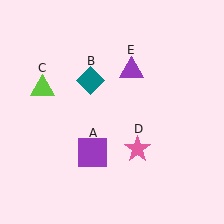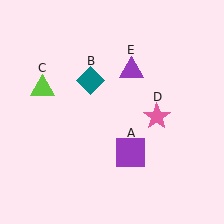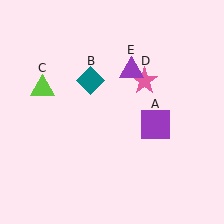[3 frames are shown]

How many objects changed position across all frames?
2 objects changed position: purple square (object A), pink star (object D).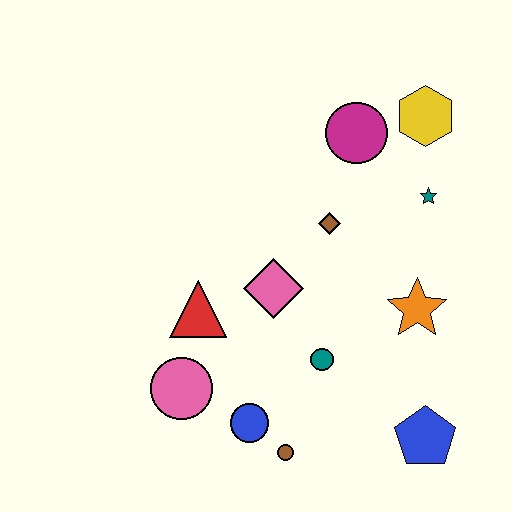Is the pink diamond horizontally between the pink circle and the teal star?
Yes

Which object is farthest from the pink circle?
The yellow hexagon is farthest from the pink circle.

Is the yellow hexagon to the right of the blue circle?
Yes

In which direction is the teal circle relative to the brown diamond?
The teal circle is below the brown diamond.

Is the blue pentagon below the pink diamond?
Yes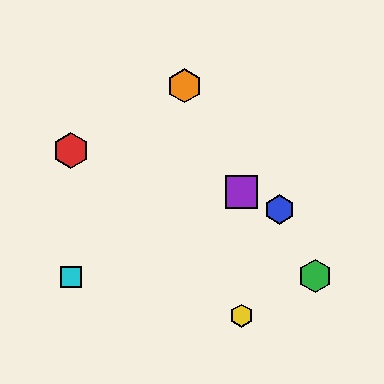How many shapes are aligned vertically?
2 shapes (the yellow hexagon, the purple square) are aligned vertically.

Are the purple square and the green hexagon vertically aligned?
No, the purple square is at x≈242 and the green hexagon is at x≈315.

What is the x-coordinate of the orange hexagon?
The orange hexagon is at x≈184.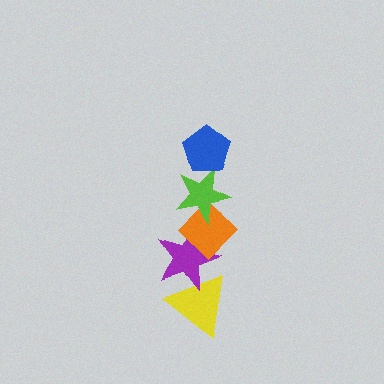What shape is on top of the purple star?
The orange diamond is on top of the purple star.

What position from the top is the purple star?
The purple star is 4th from the top.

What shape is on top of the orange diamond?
The lime star is on top of the orange diamond.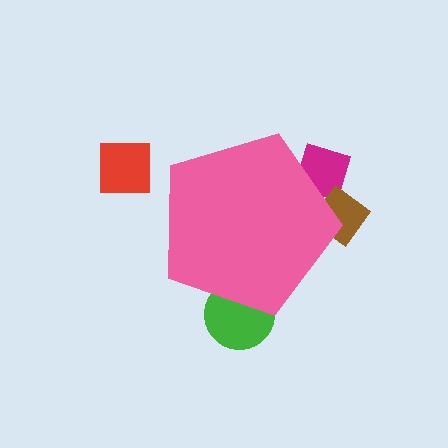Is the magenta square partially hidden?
Yes, the magenta square is partially hidden behind the pink pentagon.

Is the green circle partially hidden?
Yes, the green circle is partially hidden behind the pink pentagon.